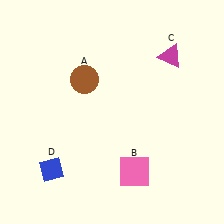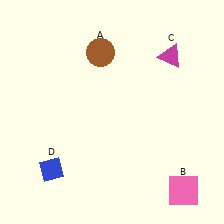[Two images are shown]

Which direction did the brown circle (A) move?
The brown circle (A) moved up.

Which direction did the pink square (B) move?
The pink square (B) moved right.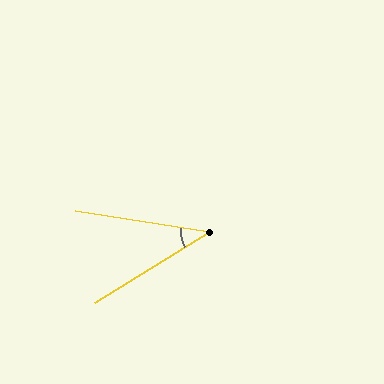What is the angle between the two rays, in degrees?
Approximately 40 degrees.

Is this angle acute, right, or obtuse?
It is acute.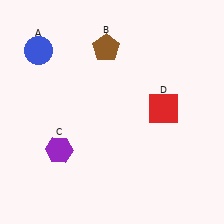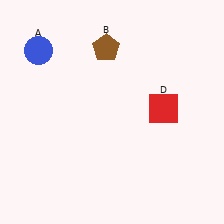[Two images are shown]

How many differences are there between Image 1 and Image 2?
There is 1 difference between the two images.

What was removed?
The purple hexagon (C) was removed in Image 2.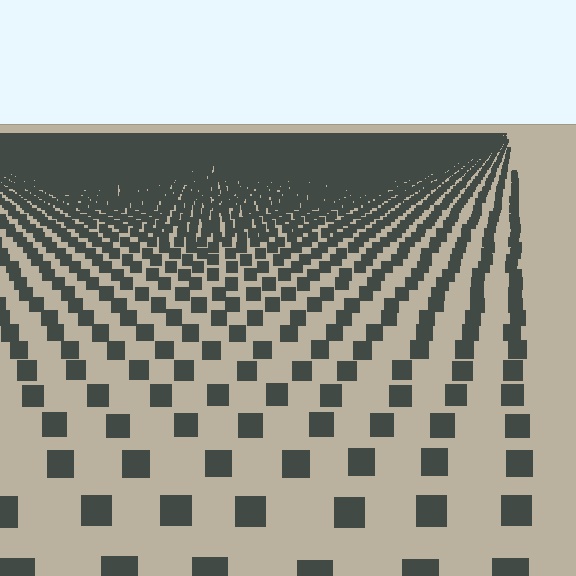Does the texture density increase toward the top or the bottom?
Density increases toward the top.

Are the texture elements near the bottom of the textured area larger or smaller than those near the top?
Larger. Near the bottom, elements are closer to the viewer and appear at a bigger on-screen size.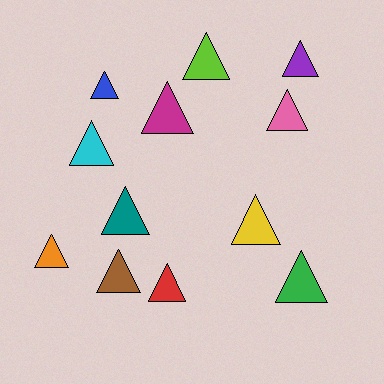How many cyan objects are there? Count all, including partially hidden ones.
There is 1 cyan object.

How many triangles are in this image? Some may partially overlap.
There are 12 triangles.